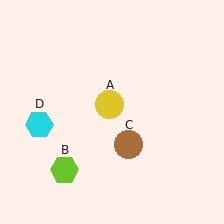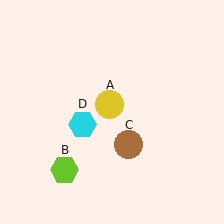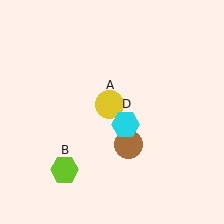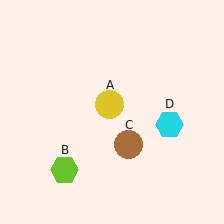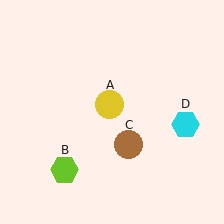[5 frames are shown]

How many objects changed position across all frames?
1 object changed position: cyan hexagon (object D).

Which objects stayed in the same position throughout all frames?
Yellow circle (object A) and lime hexagon (object B) and brown circle (object C) remained stationary.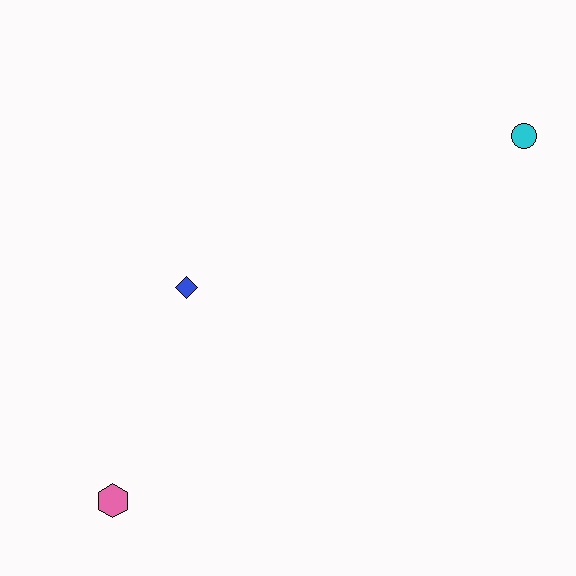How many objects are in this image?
There are 3 objects.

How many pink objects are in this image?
There is 1 pink object.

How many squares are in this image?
There are no squares.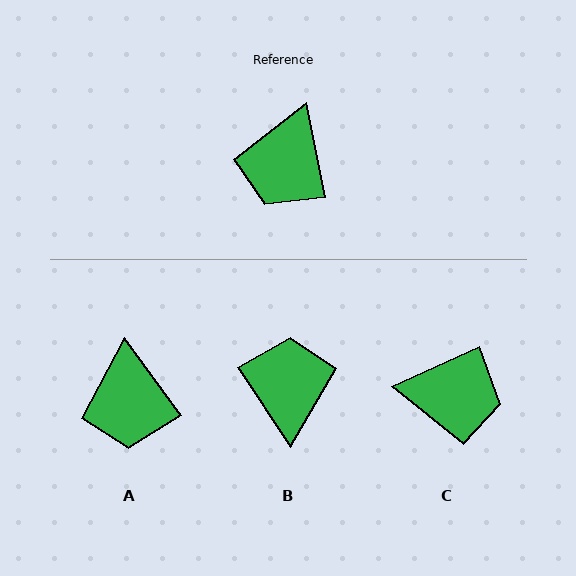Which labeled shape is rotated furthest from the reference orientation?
B, about 158 degrees away.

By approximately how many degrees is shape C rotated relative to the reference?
Approximately 103 degrees counter-clockwise.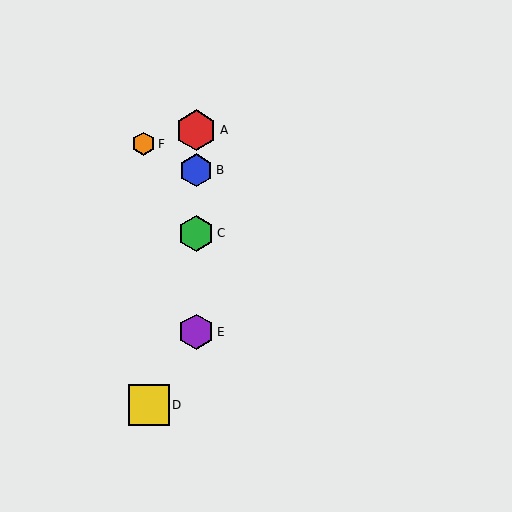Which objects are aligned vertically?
Objects A, B, C, E are aligned vertically.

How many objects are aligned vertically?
4 objects (A, B, C, E) are aligned vertically.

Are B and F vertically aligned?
No, B is at x≈196 and F is at x≈144.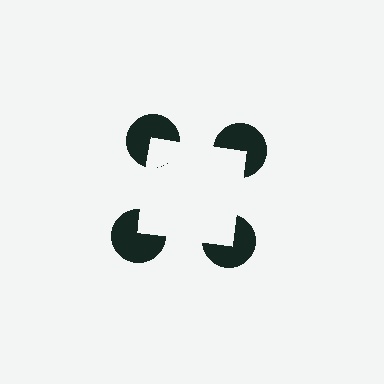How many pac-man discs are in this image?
There are 4 — one at each vertex of the illusory square.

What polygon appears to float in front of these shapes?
An illusory square — its edges are inferred from the aligned wedge cuts in the pac-man discs, not physically drawn.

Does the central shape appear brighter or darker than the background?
It typically appears slightly brighter than the background, even though no actual brightness change is drawn.